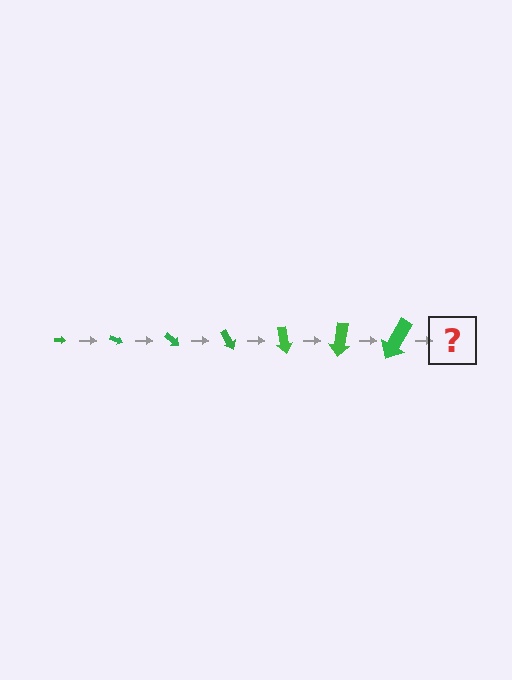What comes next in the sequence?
The next element should be an arrow, larger than the previous one and rotated 140 degrees from the start.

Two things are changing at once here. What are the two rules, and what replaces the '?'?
The two rules are that the arrow grows larger each step and it rotates 20 degrees each step. The '?' should be an arrow, larger than the previous one and rotated 140 degrees from the start.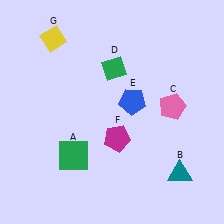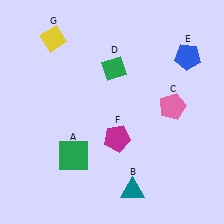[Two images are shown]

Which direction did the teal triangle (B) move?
The teal triangle (B) moved left.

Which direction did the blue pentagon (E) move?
The blue pentagon (E) moved right.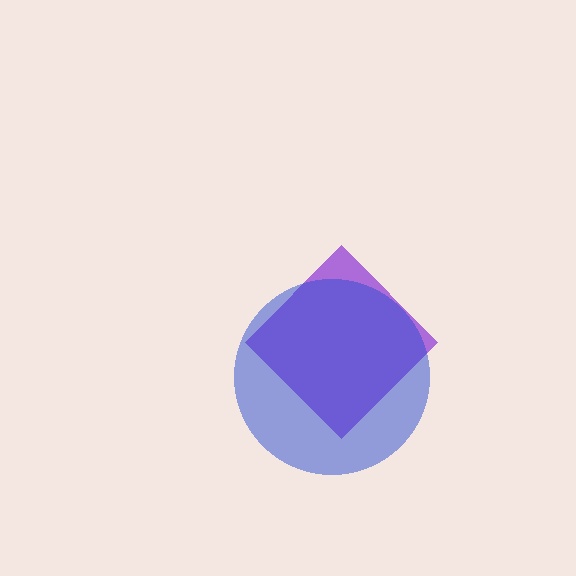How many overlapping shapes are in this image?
There are 2 overlapping shapes in the image.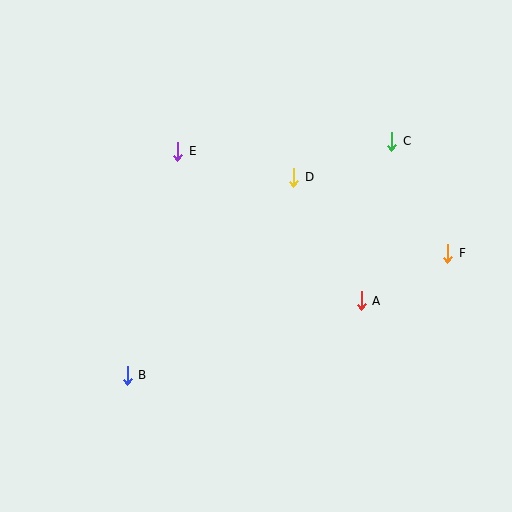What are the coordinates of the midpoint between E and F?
The midpoint between E and F is at (313, 202).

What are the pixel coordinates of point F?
Point F is at (448, 253).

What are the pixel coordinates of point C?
Point C is at (392, 141).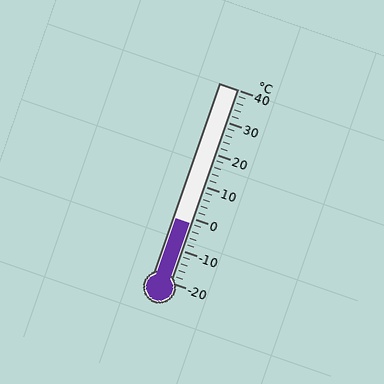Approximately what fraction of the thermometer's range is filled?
The thermometer is filled to approximately 30% of its range.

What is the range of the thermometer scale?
The thermometer scale ranges from -20°C to 40°C.